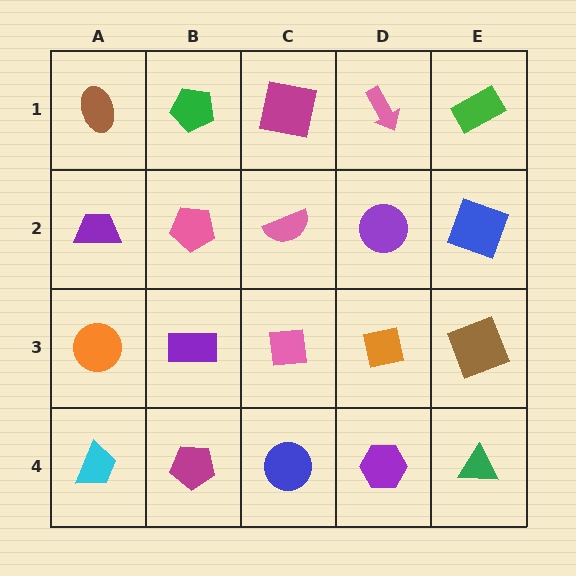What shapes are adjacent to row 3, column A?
A purple trapezoid (row 2, column A), a cyan trapezoid (row 4, column A), a purple rectangle (row 3, column B).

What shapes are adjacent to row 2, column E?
A green rectangle (row 1, column E), a brown square (row 3, column E), a purple circle (row 2, column D).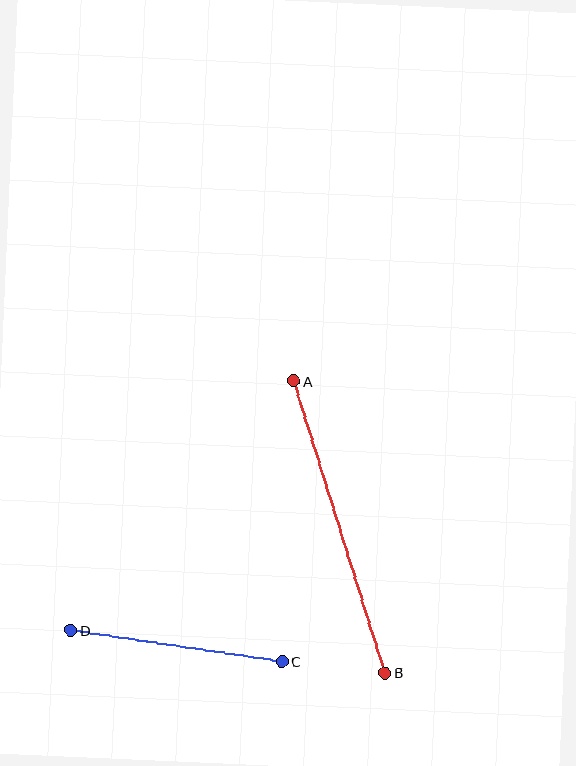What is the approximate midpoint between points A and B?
The midpoint is at approximately (339, 527) pixels.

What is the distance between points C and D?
The distance is approximately 214 pixels.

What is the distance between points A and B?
The distance is approximately 306 pixels.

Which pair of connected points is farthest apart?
Points A and B are farthest apart.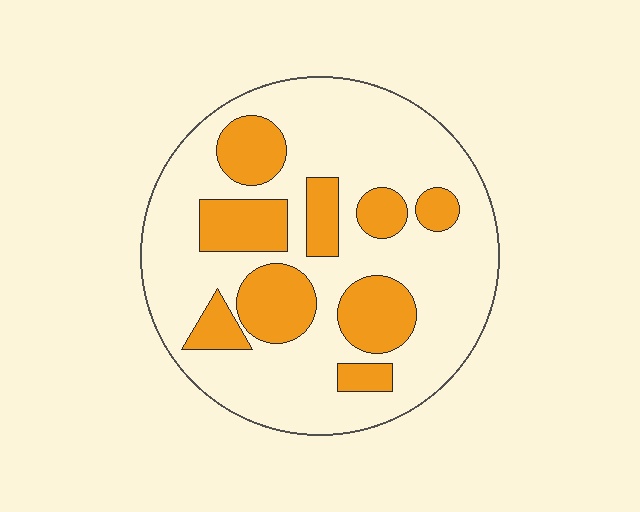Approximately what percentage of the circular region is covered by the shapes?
Approximately 30%.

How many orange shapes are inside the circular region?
9.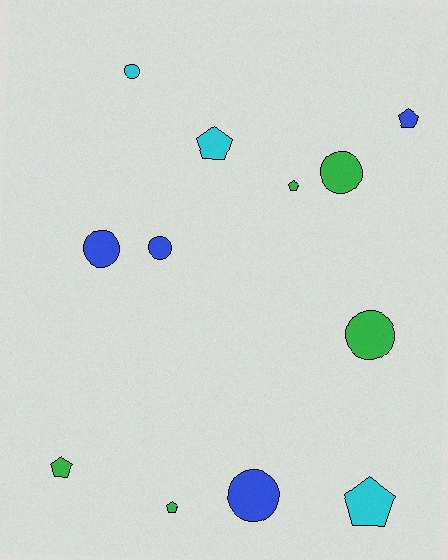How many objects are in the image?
There are 12 objects.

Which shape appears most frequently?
Circle, with 6 objects.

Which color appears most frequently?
Green, with 5 objects.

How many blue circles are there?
There are 3 blue circles.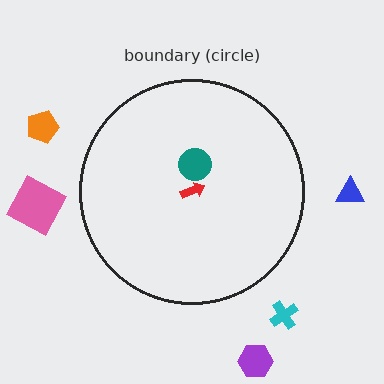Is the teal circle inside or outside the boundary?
Inside.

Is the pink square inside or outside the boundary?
Outside.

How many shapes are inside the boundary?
2 inside, 5 outside.